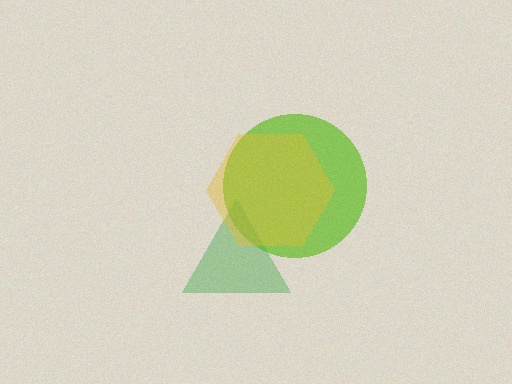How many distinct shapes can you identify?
There are 3 distinct shapes: a lime circle, a green triangle, a yellow hexagon.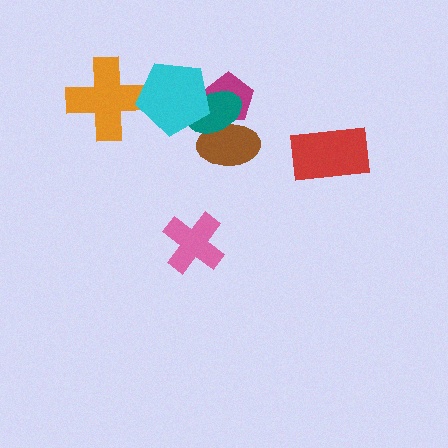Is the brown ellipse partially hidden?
Yes, it is partially covered by another shape.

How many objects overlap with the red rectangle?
0 objects overlap with the red rectangle.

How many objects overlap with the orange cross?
1 object overlaps with the orange cross.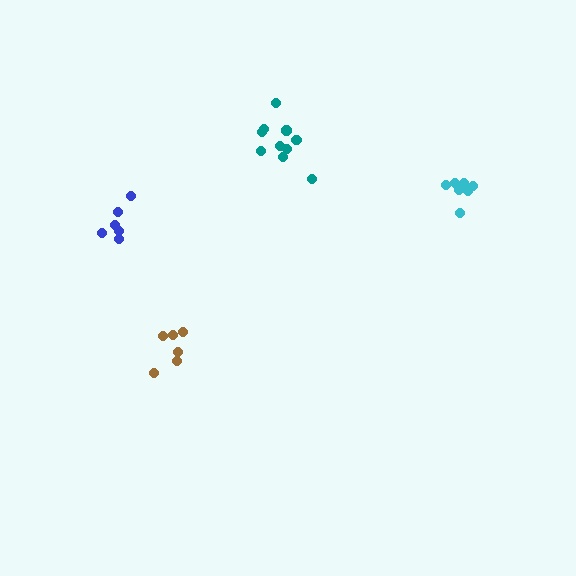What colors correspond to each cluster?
The clusters are colored: blue, brown, teal, cyan.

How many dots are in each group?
Group 1: 6 dots, Group 2: 6 dots, Group 3: 10 dots, Group 4: 7 dots (29 total).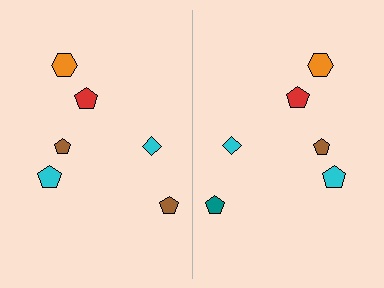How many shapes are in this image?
There are 12 shapes in this image.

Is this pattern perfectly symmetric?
No, the pattern is not perfectly symmetric. The teal pentagon on the right side breaks the symmetry — its mirror counterpart is brown.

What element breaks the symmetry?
The teal pentagon on the right side breaks the symmetry — its mirror counterpart is brown.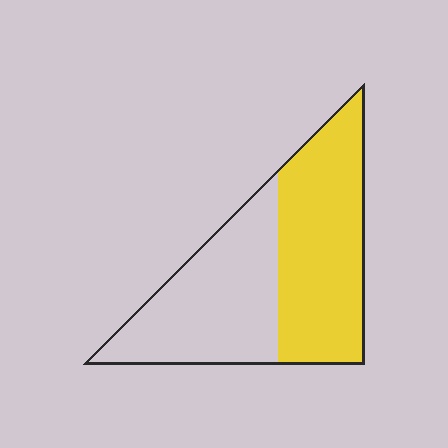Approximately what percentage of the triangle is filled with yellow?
Approximately 50%.